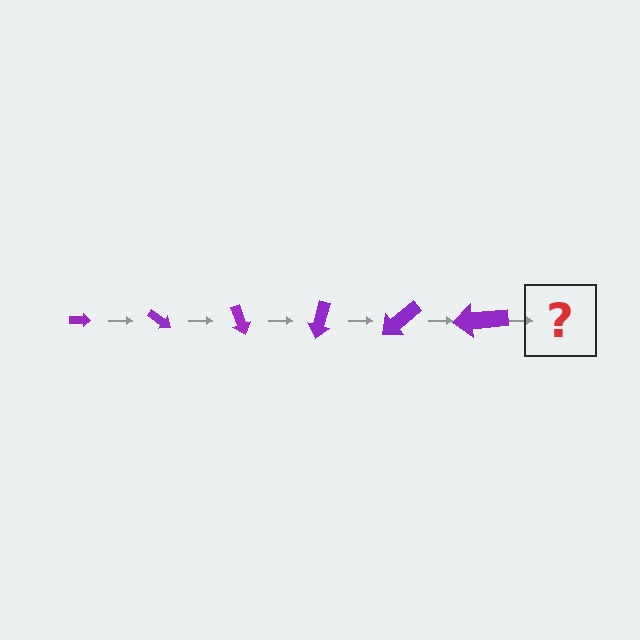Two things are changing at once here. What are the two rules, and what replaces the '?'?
The two rules are that the arrow grows larger each step and it rotates 35 degrees each step. The '?' should be an arrow, larger than the previous one and rotated 210 degrees from the start.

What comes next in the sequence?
The next element should be an arrow, larger than the previous one and rotated 210 degrees from the start.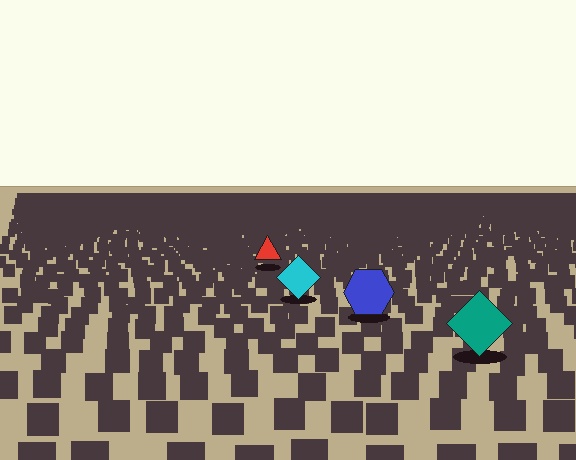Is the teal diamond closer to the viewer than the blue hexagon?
Yes. The teal diamond is closer — you can tell from the texture gradient: the ground texture is coarser near it.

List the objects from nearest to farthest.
From nearest to farthest: the teal diamond, the blue hexagon, the cyan diamond, the red triangle.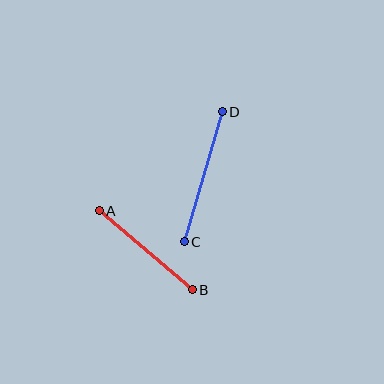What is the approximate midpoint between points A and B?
The midpoint is at approximately (146, 250) pixels.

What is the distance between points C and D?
The distance is approximately 135 pixels.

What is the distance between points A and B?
The distance is approximately 122 pixels.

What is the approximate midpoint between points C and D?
The midpoint is at approximately (203, 177) pixels.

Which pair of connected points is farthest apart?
Points C and D are farthest apart.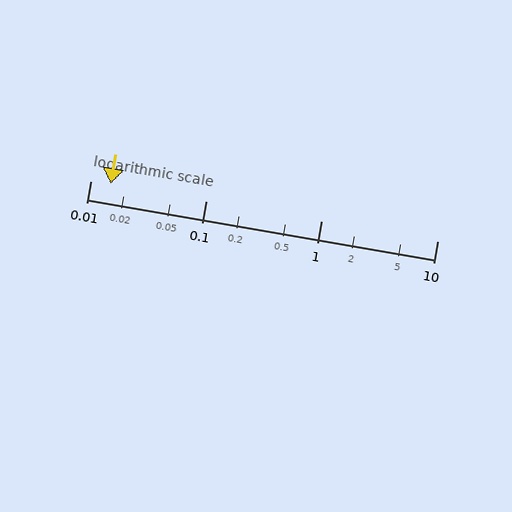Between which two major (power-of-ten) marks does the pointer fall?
The pointer is between 0.01 and 0.1.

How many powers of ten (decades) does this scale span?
The scale spans 3 decades, from 0.01 to 10.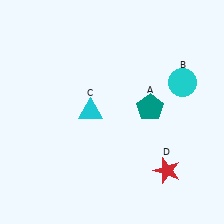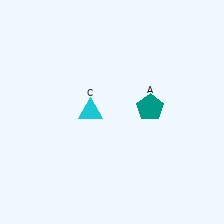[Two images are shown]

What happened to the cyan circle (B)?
The cyan circle (B) was removed in Image 2. It was in the top-right area of Image 1.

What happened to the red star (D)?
The red star (D) was removed in Image 2. It was in the bottom-right area of Image 1.